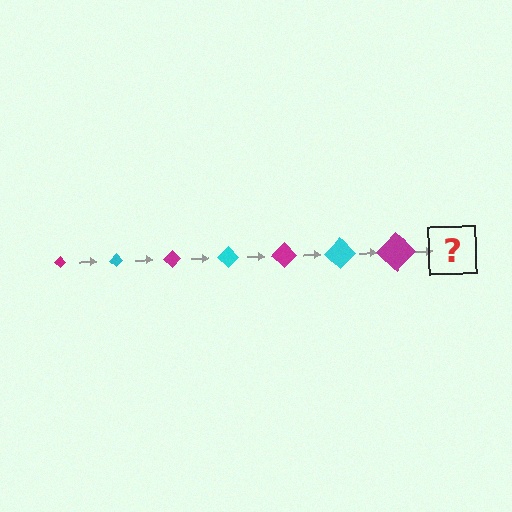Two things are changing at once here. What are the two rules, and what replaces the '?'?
The two rules are that the diamond grows larger each step and the color cycles through magenta and cyan. The '?' should be a cyan diamond, larger than the previous one.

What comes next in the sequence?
The next element should be a cyan diamond, larger than the previous one.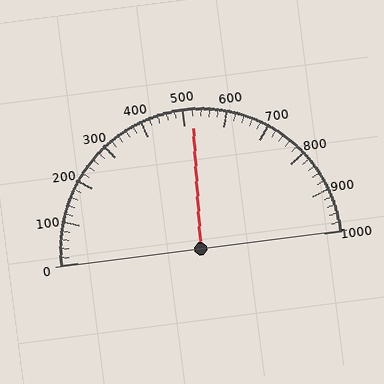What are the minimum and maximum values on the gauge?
The gauge ranges from 0 to 1000.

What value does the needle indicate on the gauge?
The needle indicates approximately 520.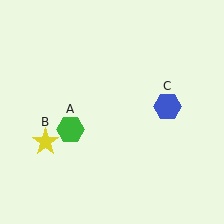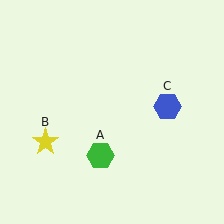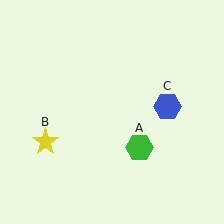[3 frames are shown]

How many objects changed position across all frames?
1 object changed position: green hexagon (object A).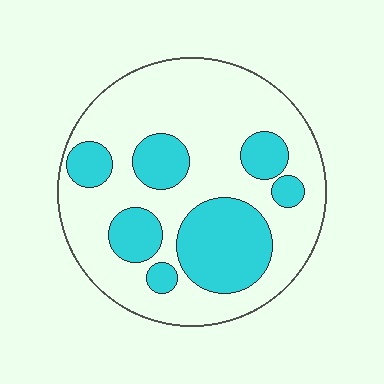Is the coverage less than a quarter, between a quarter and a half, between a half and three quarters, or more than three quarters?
Between a quarter and a half.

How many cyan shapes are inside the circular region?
7.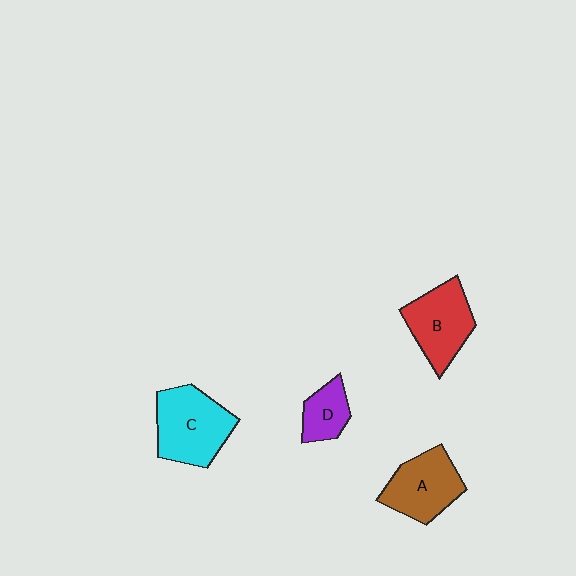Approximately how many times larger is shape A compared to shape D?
Approximately 1.8 times.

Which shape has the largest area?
Shape C (cyan).